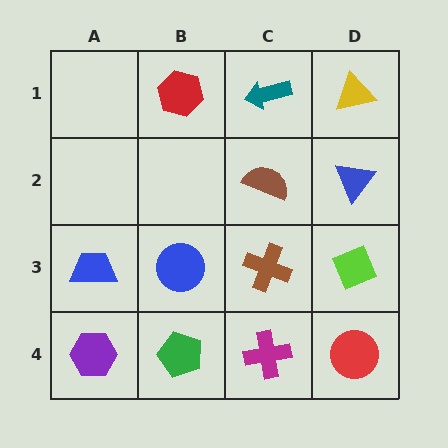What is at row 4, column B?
A green pentagon.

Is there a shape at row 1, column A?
No, that cell is empty.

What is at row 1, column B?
A red hexagon.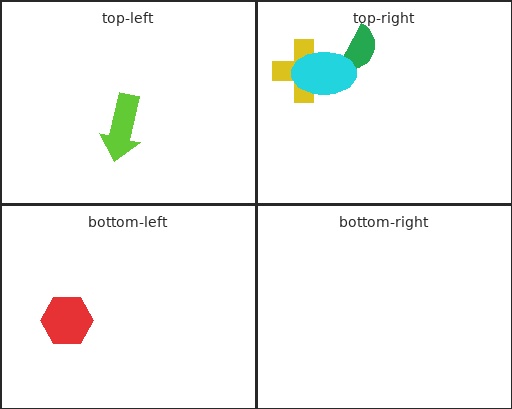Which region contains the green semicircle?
The top-right region.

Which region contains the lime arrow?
The top-left region.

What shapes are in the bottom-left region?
The red hexagon.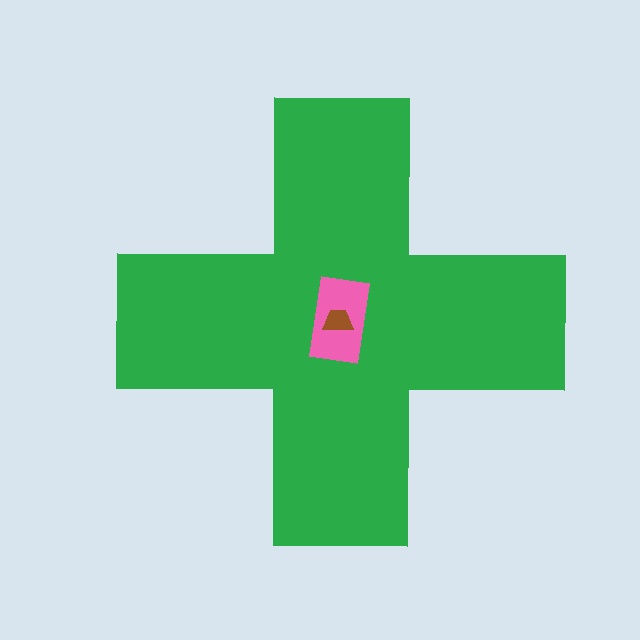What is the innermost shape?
The brown trapezoid.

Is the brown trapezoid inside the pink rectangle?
Yes.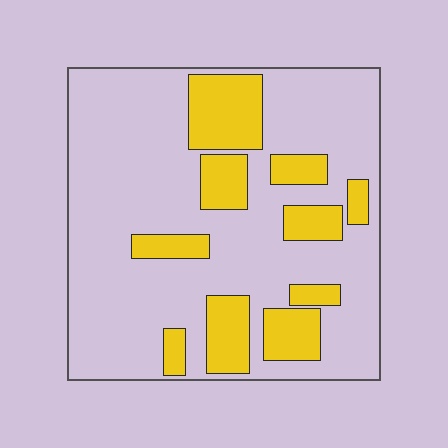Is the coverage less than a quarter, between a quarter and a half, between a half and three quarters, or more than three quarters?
Less than a quarter.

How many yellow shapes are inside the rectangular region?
10.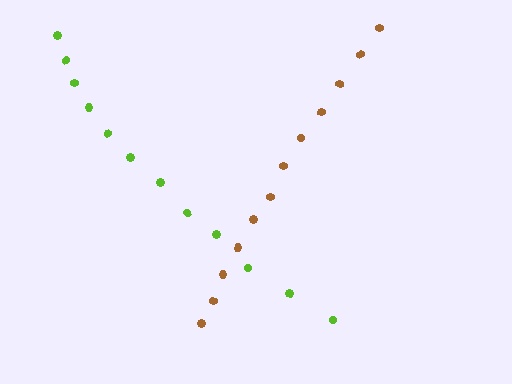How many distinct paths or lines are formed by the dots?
There are 2 distinct paths.